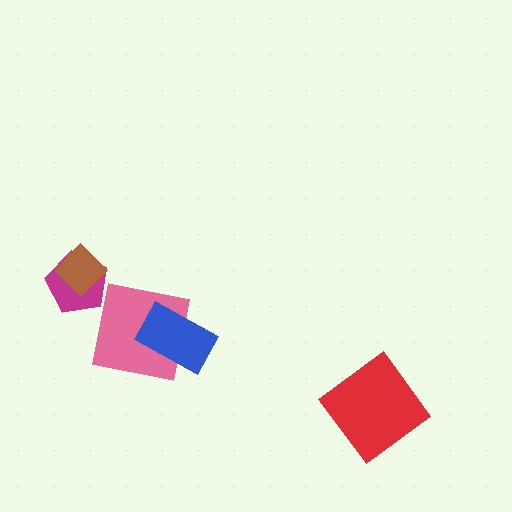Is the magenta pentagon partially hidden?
Yes, it is partially covered by another shape.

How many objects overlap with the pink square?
1 object overlaps with the pink square.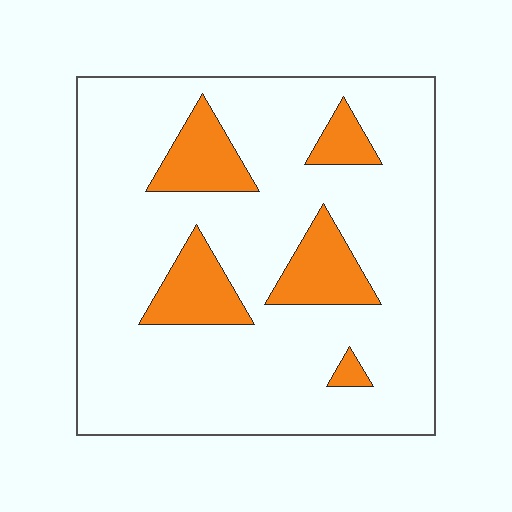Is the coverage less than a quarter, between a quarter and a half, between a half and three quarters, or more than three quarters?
Less than a quarter.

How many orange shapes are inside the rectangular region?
5.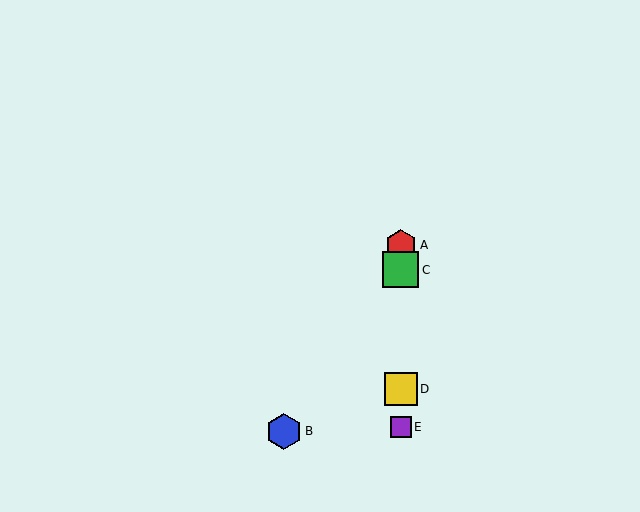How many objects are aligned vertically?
4 objects (A, C, D, E) are aligned vertically.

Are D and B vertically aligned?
No, D is at x≈401 and B is at x≈284.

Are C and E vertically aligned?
Yes, both are at x≈401.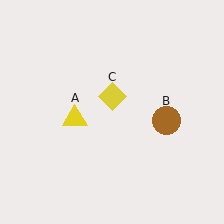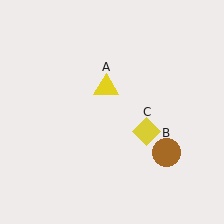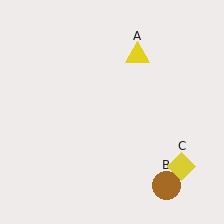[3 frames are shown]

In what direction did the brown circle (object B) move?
The brown circle (object B) moved down.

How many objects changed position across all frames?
3 objects changed position: yellow triangle (object A), brown circle (object B), yellow diamond (object C).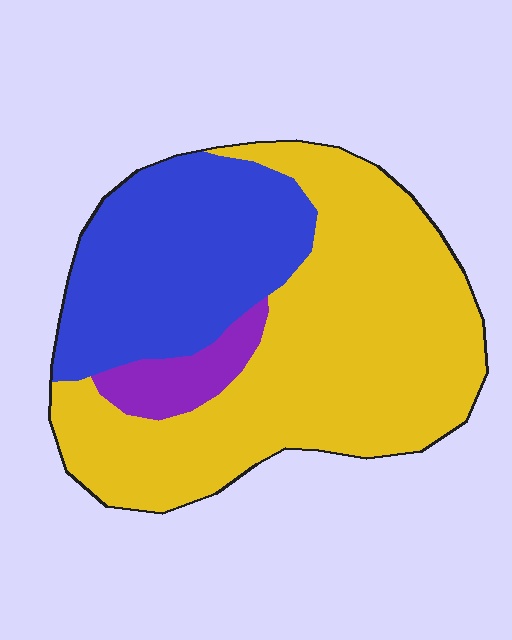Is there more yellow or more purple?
Yellow.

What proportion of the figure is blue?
Blue covers around 35% of the figure.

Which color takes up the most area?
Yellow, at roughly 60%.